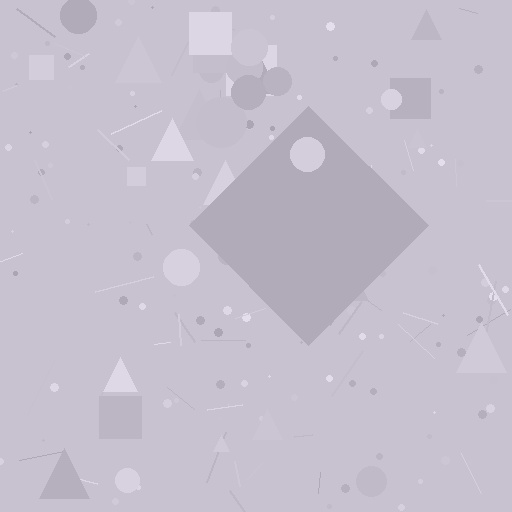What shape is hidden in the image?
A diamond is hidden in the image.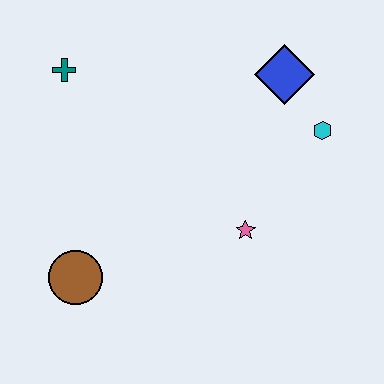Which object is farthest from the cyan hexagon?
The brown circle is farthest from the cyan hexagon.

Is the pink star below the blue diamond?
Yes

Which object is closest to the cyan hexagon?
The blue diamond is closest to the cyan hexagon.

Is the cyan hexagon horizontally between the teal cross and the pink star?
No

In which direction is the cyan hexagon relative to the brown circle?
The cyan hexagon is to the right of the brown circle.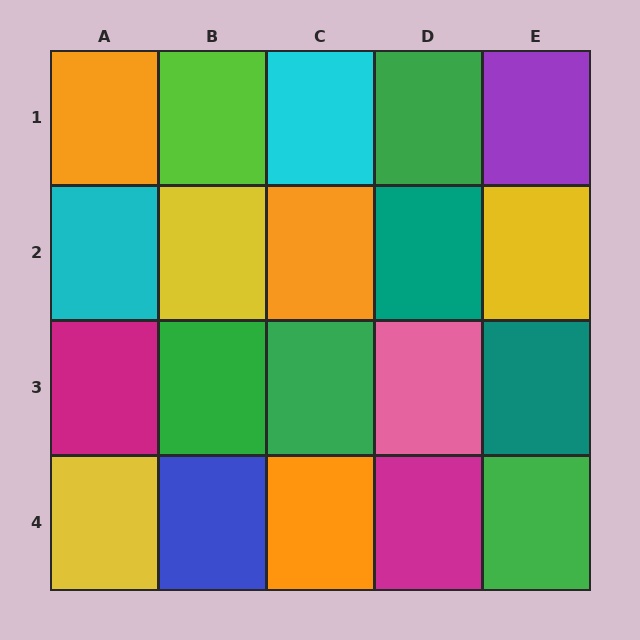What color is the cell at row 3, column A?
Magenta.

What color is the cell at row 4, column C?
Orange.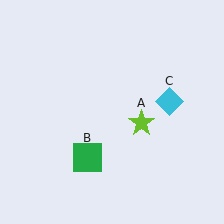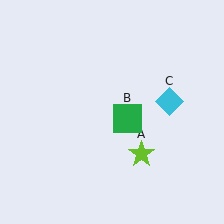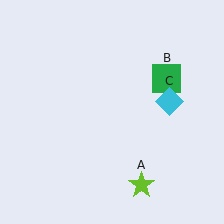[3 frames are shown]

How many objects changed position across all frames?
2 objects changed position: lime star (object A), green square (object B).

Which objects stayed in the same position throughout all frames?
Cyan diamond (object C) remained stationary.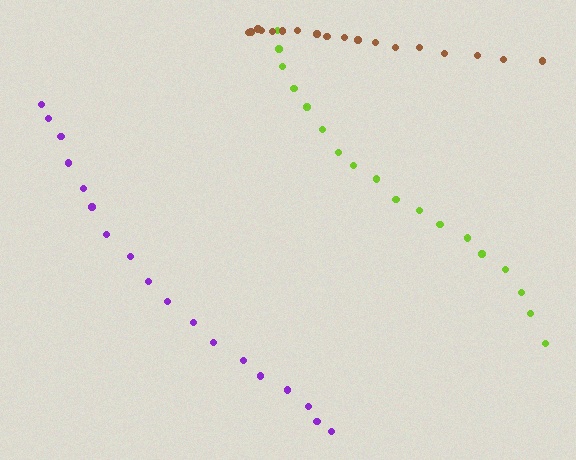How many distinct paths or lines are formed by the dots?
There are 3 distinct paths.